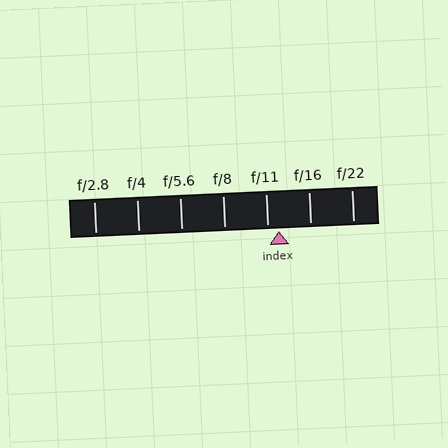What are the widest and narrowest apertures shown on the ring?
The widest aperture shown is f/2.8 and the narrowest is f/22.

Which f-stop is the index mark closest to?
The index mark is closest to f/11.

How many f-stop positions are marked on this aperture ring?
There are 7 f-stop positions marked.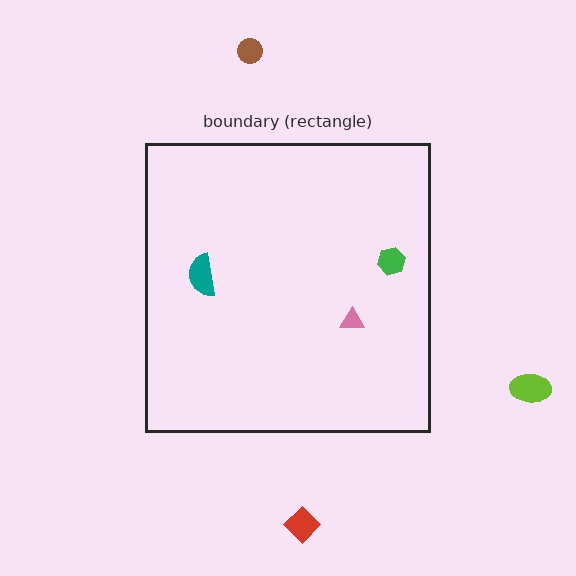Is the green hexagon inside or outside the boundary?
Inside.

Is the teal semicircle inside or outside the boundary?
Inside.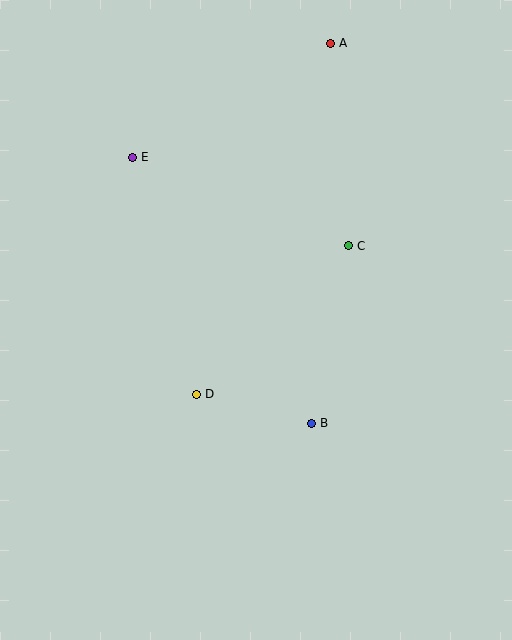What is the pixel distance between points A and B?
The distance between A and B is 380 pixels.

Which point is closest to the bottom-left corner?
Point D is closest to the bottom-left corner.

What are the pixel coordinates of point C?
Point C is at (348, 246).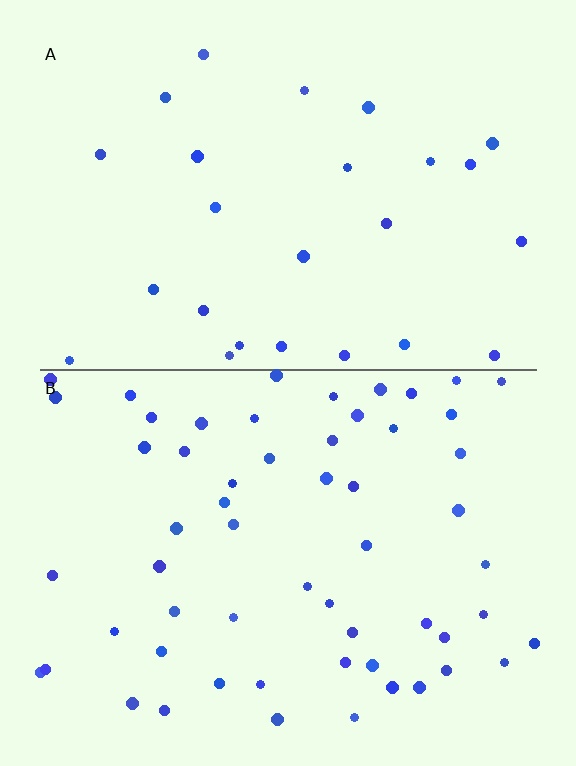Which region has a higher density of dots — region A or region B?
B (the bottom).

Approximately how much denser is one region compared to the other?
Approximately 2.2× — region B over region A.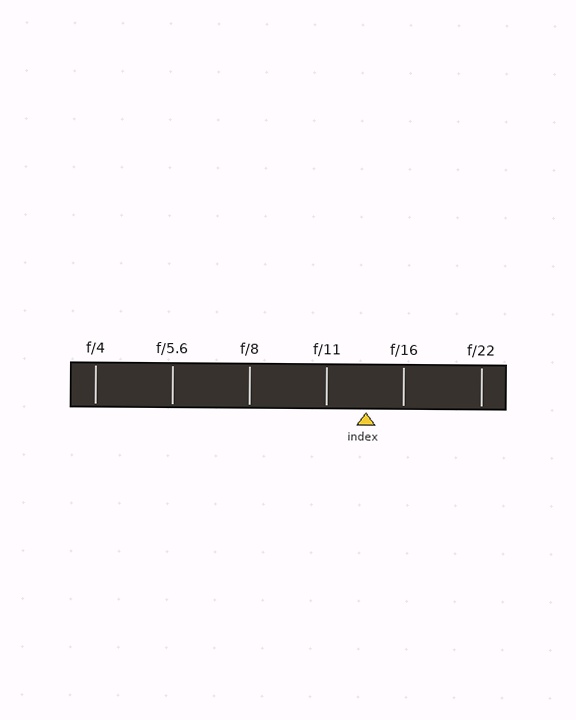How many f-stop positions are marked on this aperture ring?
There are 6 f-stop positions marked.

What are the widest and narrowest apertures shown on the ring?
The widest aperture shown is f/4 and the narrowest is f/22.